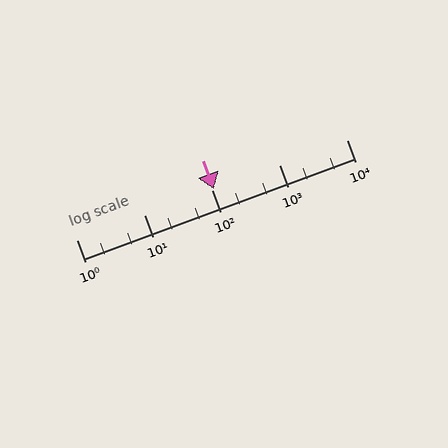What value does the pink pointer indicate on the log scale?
The pointer indicates approximately 110.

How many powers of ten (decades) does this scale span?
The scale spans 4 decades, from 1 to 10000.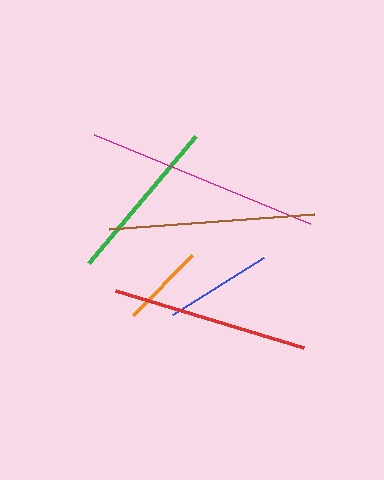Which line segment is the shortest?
The orange line is the shortest at approximately 85 pixels.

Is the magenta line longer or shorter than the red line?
The magenta line is longer than the red line.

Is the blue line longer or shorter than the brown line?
The brown line is longer than the blue line.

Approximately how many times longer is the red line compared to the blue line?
The red line is approximately 1.8 times the length of the blue line.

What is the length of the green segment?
The green segment is approximately 166 pixels long.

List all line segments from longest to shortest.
From longest to shortest: magenta, brown, red, green, blue, orange.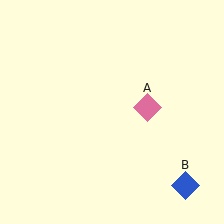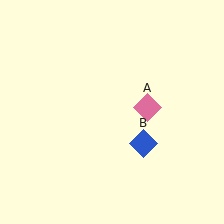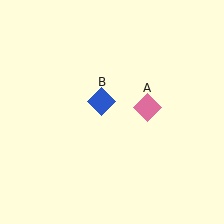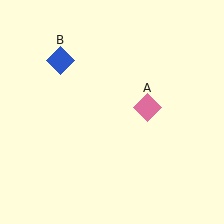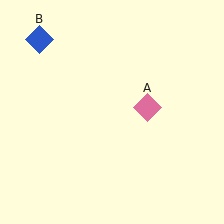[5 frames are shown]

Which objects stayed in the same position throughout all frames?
Pink diamond (object A) remained stationary.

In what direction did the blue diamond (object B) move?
The blue diamond (object B) moved up and to the left.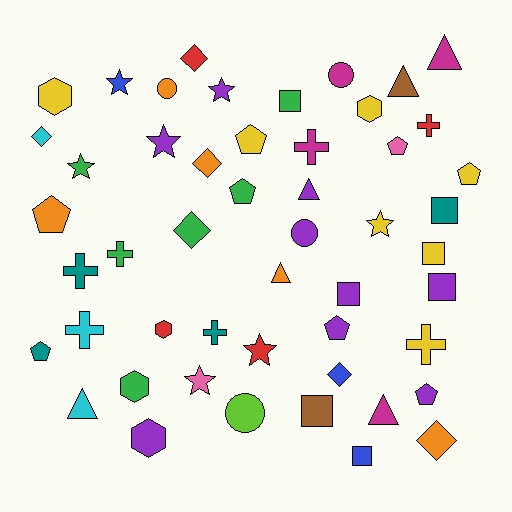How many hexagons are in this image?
There are 5 hexagons.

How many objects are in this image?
There are 50 objects.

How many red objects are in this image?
There are 4 red objects.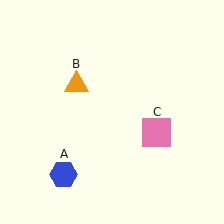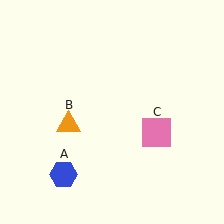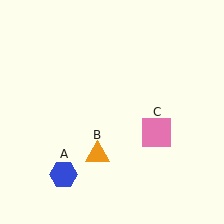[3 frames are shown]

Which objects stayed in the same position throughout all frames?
Blue hexagon (object A) and pink square (object C) remained stationary.